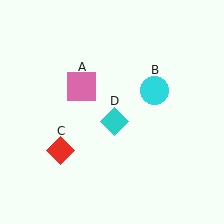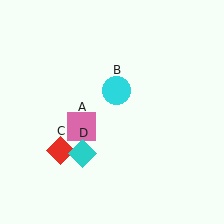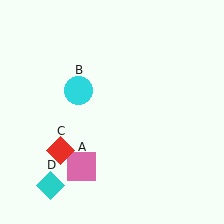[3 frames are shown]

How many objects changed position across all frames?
3 objects changed position: pink square (object A), cyan circle (object B), cyan diamond (object D).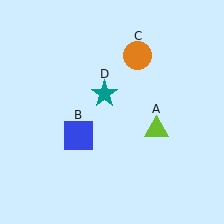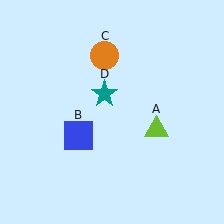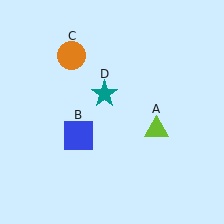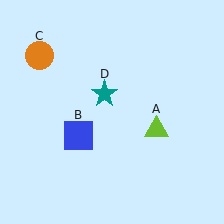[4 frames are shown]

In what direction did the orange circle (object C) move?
The orange circle (object C) moved left.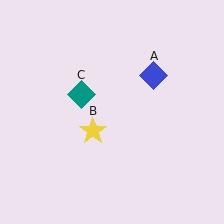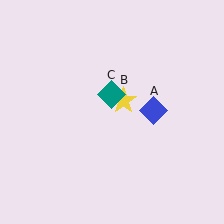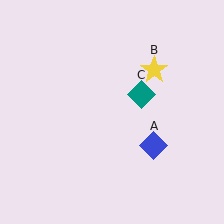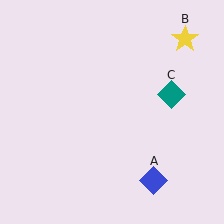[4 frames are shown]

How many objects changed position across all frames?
3 objects changed position: blue diamond (object A), yellow star (object B), teal diamond (object C).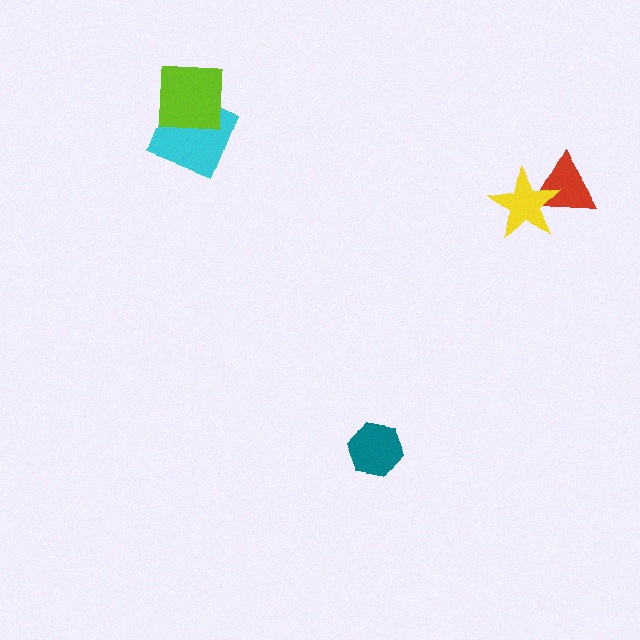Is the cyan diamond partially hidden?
Yes, it is partially covered by another shape.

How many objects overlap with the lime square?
1 object overlaps with the lime square.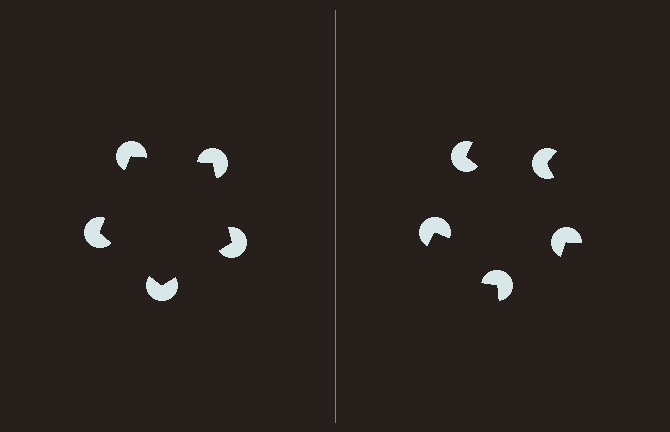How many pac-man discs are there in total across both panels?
10 — 5 on each side.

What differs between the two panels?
The pac-man discs are positioned identically on both sides; only the wedge orientations differ. On the left they align to a pentagon; on the right they are misaligned.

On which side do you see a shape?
An illusory pentagon appears on the left side. On the right side the wedge cuts are rotated, so no coherent shape forms.